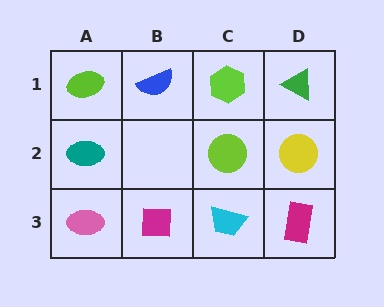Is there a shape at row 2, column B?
No, that cell is empty.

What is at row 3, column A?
A pink ellipse.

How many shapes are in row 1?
4 shapes.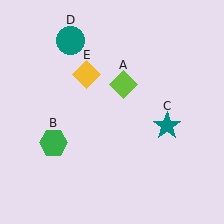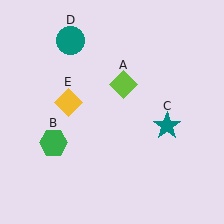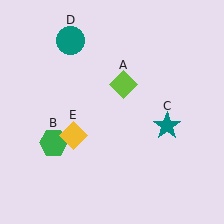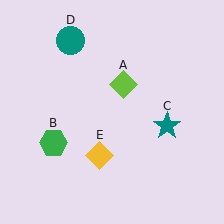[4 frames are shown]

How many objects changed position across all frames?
1 object changed position: yellow diamond (object E).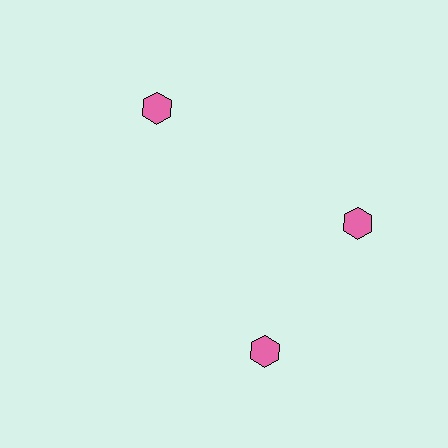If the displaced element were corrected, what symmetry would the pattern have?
It would have 3-fold rotational symmetry — the pattern would map onto itself every 120 degrees.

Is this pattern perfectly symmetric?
No. The 3 pink hexagons are arranged in a ring, but one element near the 7 o'clock position is rotated out of alignment along the ring, breaking the 3-fold rotational symmetry.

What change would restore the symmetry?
The symmetry would be restored by rotating it back into even spacing with its neighbors so that all 3 hexagons sit at equal angles and equal distance from the center.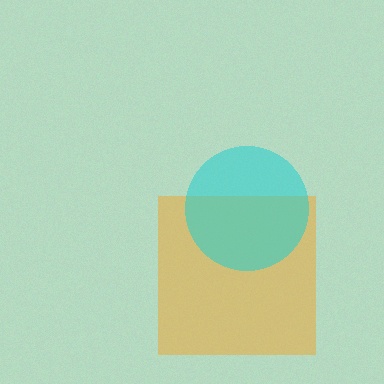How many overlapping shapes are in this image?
There are 2 overlapping shapes in the image.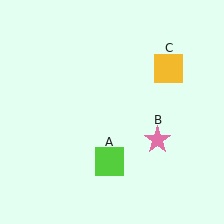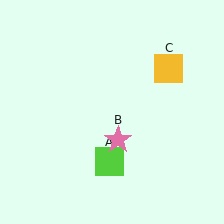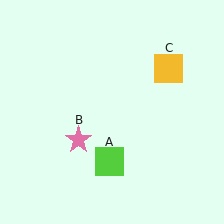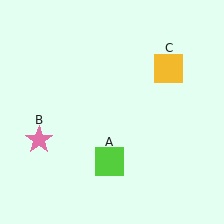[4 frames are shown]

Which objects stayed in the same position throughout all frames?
Lime square (object A) and yellow square (object C) remained stationary.